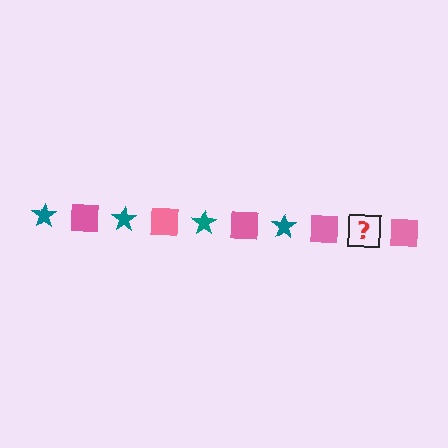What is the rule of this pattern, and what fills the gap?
The rule is that the pattern alternates between teal star and pink square. The gap should be filled with a teal star.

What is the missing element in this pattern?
The missing element is a teal star.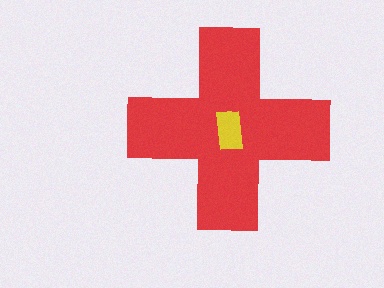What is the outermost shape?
The red cross.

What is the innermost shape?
The yellow rectangle.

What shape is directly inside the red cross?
The yellow rectangle.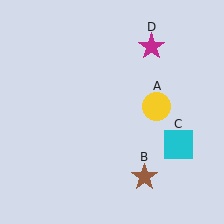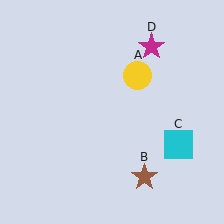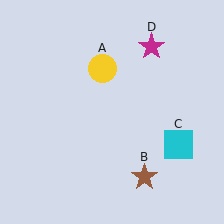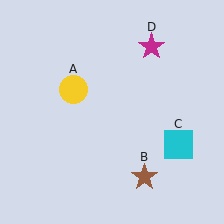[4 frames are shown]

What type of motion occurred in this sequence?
The yellow circle (object A) rotated counterclockwise around the center of the scene.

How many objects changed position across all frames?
1 object changed position: yellow circle (object A).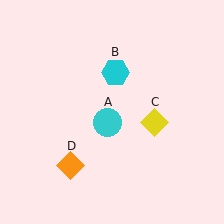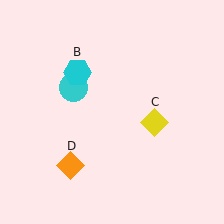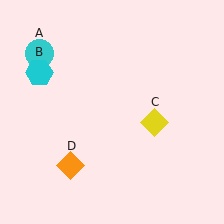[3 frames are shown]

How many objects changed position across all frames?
2 objects changed position: cyan circle (object A), cyan hexagon (object B).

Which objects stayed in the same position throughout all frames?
Yellow diamond (object C) and orange diamond (object D) remained stationary.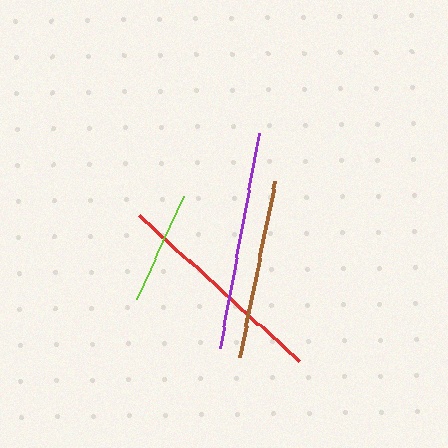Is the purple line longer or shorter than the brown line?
The purple line is longer than the brown line.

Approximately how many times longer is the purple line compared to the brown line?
The purple line is approximately 1.2 times the length of the brown line.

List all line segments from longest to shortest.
From longest to shortest: purple, red, brown, lime.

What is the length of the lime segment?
The lime segment is approximately 113 pixels long.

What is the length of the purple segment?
The purple segment is approximately 219 pixels long.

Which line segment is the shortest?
The lime line is the shortest at approximately 113 pixels.